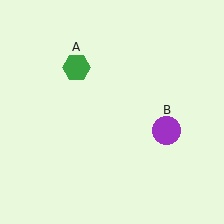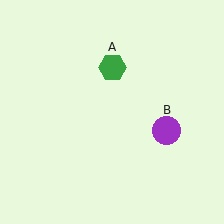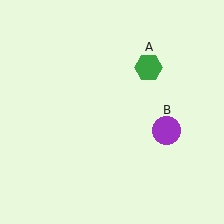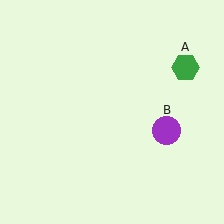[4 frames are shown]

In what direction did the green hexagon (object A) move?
The green hexagon (object A) moved right.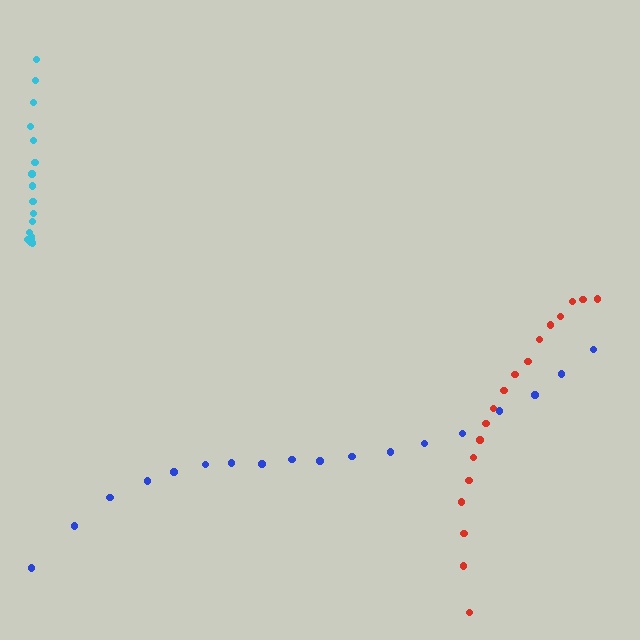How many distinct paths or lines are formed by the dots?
There are 3 distinct paths.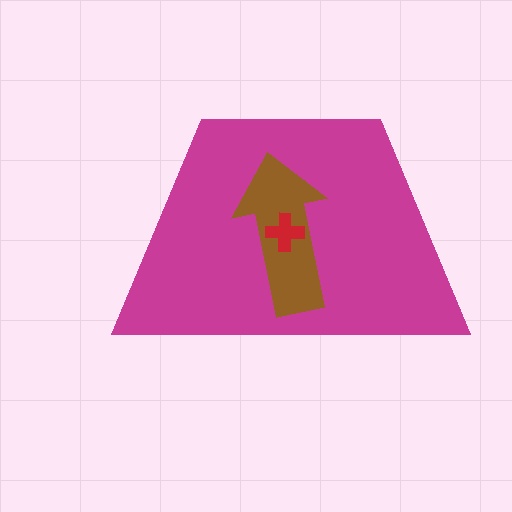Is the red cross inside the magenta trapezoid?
Yes.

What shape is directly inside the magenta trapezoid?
The brown arrow.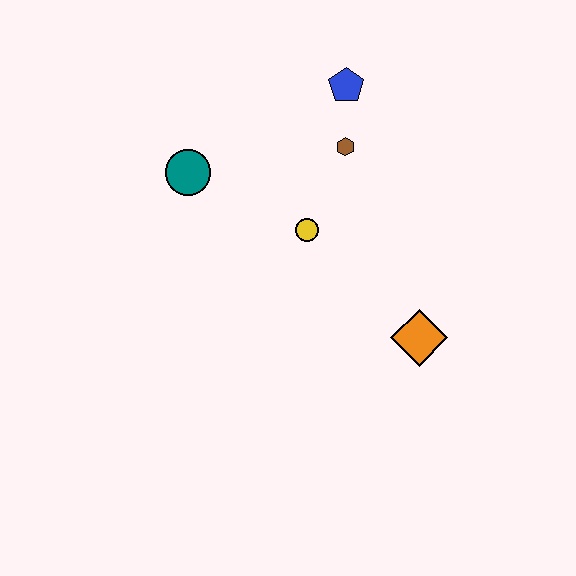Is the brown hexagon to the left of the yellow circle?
No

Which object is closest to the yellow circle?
The brown hexagon is closest to the yellow circle.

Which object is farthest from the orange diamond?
The teal circle is farthest from the orange diamond.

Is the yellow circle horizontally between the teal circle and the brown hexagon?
Yes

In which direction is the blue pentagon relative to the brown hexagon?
The blue pentagon is above the brown hexagon.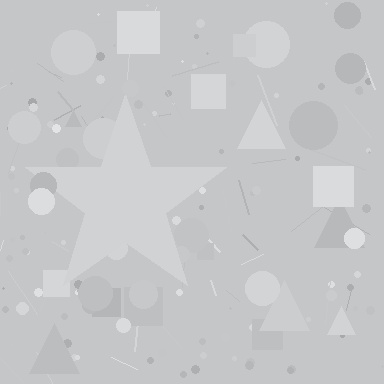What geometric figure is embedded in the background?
A star is embedded in the background.